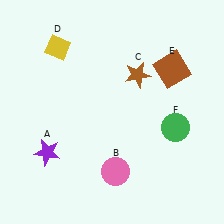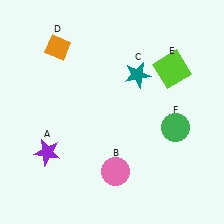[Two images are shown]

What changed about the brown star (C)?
In Image 1, C is brown. In Image 2, it changed to teal.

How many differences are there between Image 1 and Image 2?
There are 3 differences between the two images.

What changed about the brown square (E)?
In Image 1, E is brown. In Image 2, it changed to lime.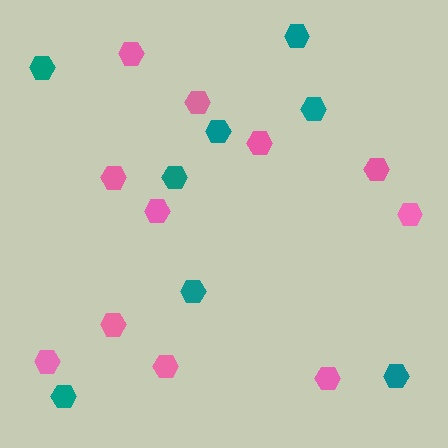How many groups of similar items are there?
There are 2 groups: one group of teal hexagons (8) and one group of pink hexagons (11).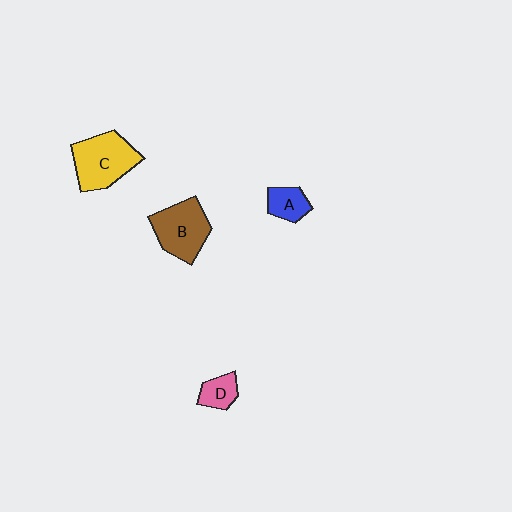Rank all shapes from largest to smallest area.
From largest to smallest: C (yellow), B (brown), A (blue), D (pink).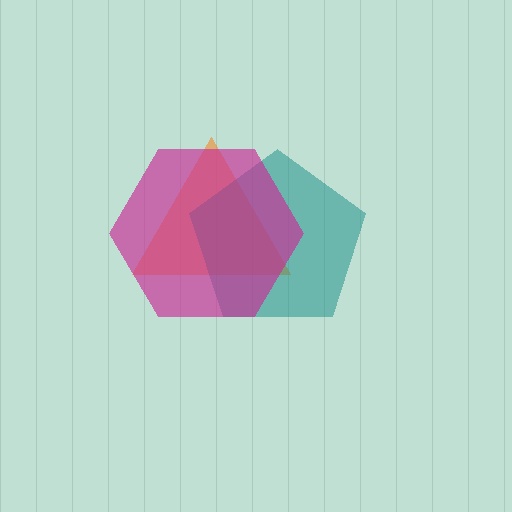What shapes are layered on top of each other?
The layered shapes are: an orange triangle, a teal pentagon, a magenta hexagon.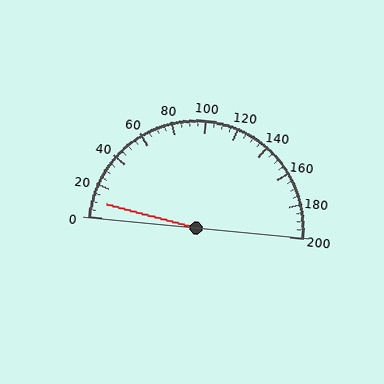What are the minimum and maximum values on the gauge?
The gauge ranges from 0 to 200.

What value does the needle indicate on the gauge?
The needle indicates approximately 10.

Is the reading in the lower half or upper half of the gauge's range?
The reading is in the lower half of the range (0 to 200).